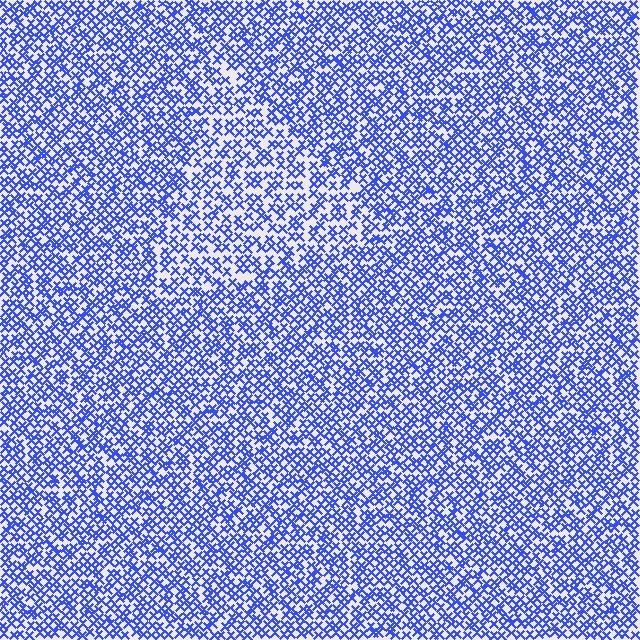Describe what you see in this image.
The image contains small blue elements arranged at two different densities. A triangle-shaped region is visible where the elements are less densely packed than the surrounding area.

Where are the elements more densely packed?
The elements are more densely packed outside the triangle boundary.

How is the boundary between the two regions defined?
The boundary is defined by a change in element density (approximately 1.5x ratio). All elements are the same color, size, and shape.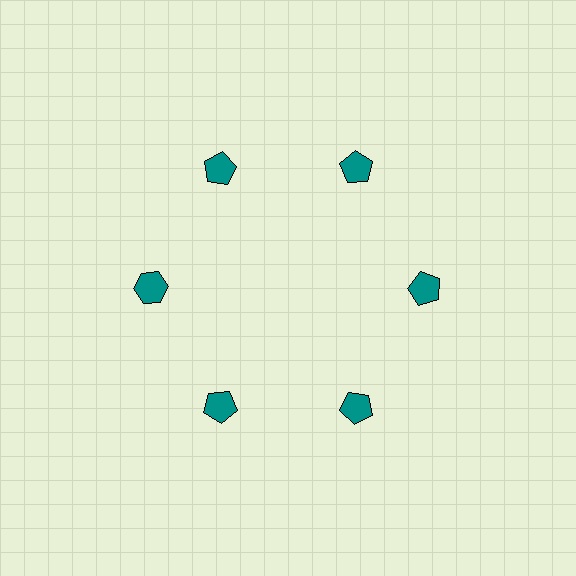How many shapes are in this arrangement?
There are 6 shapes arranged in a ring pattern.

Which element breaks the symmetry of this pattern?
The teal hexagon at roughly the 9 o'clock position breaks the symmetry. All other shapes are teal pentagons.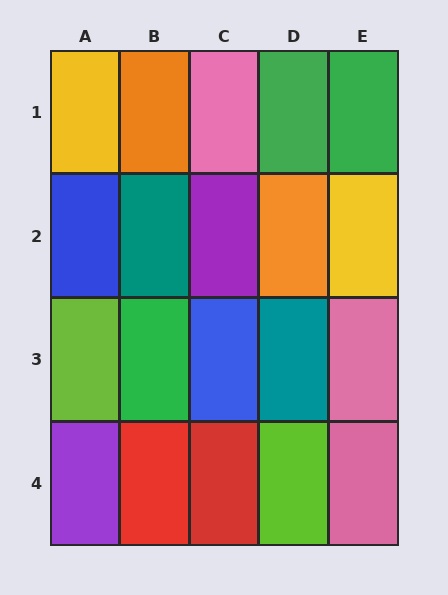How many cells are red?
2 cells are red.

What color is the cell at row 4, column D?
Lime.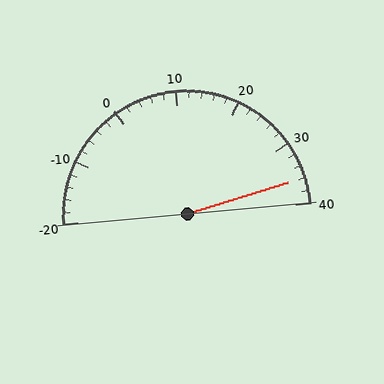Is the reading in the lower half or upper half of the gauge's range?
The reading is in the upper half of the range (-20 to 40).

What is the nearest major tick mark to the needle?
The nearest major tick mark is 40.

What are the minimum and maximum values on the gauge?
The gauge ranges from -20 to 40.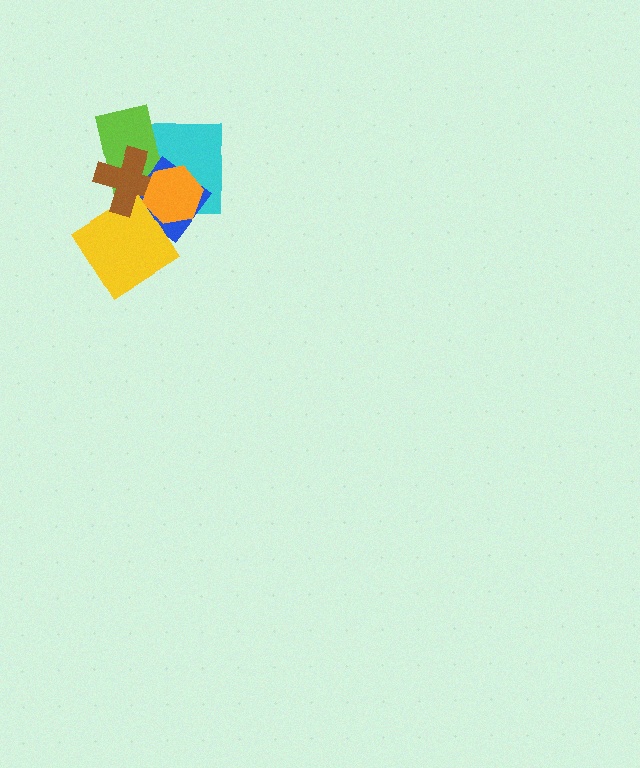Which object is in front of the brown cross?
The orange hexagon is in front of the brown cross.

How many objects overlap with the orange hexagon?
4 objects overlap with the orange hexagon.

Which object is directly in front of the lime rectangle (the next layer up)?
The blue diamond is directly in front of the lime rectangle.